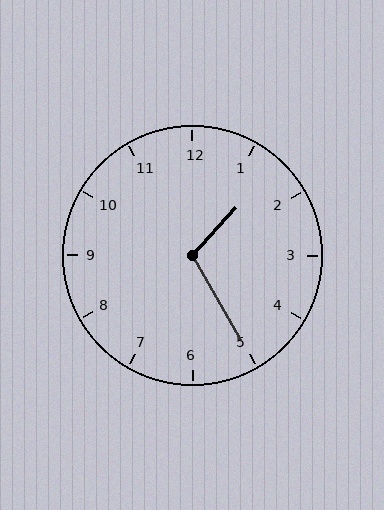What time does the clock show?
1:25.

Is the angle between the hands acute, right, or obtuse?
It is obtuse.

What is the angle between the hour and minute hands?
Approximately 108 degrees.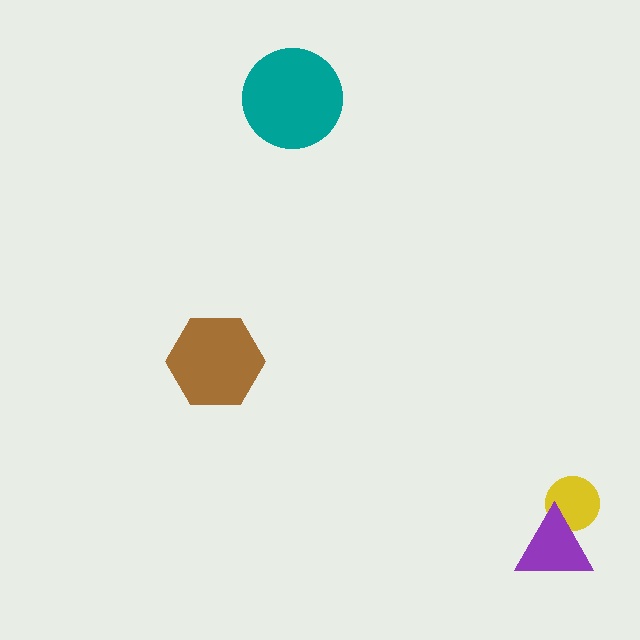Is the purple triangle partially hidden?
No, no other shape covers it.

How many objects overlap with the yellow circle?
1 object overlaps with the yellow circle.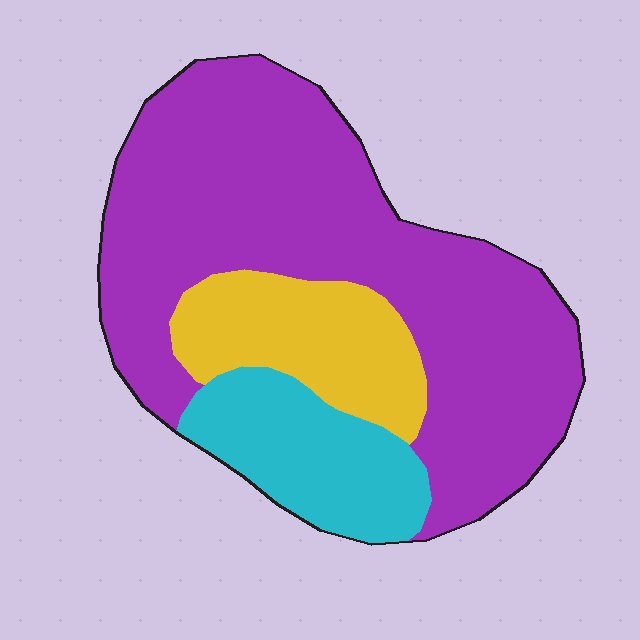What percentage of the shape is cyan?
Cyan covers about 15% of the shape.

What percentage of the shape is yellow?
Yellow takes up less than a quarter of the shape.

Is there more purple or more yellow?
Purple.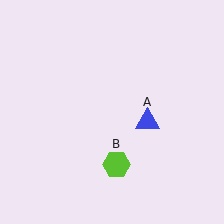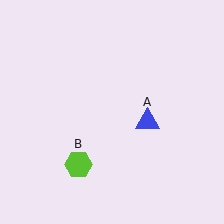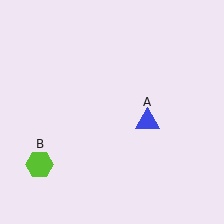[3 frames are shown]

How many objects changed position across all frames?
1 object changed position: lime hexagon (object B).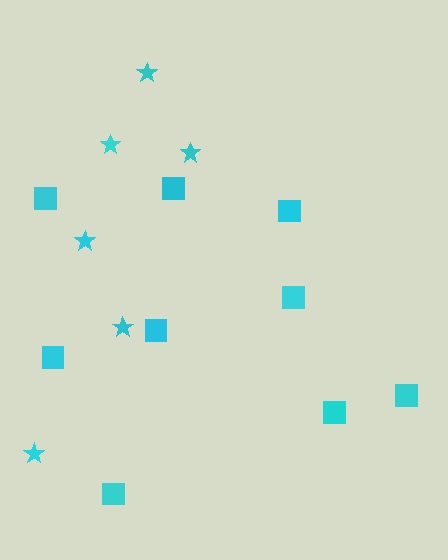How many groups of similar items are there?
There are 2 groups: one group of stars (6) and one group of squares (9).